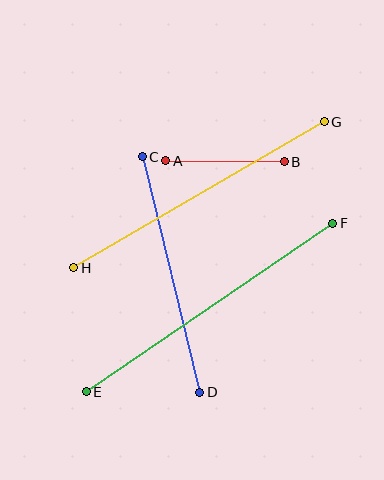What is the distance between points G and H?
The distance is approximately 290 pixels.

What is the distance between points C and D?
The distance is approximately 242 pixels.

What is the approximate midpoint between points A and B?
The midpoint is at approximately (225, 161) pixels.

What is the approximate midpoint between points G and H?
The midpoint is at approximately (199, 195) pixels.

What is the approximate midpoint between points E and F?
The midpoint is at approximately (210, 308) pixels.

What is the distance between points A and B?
The distance is approximately 119 pixels.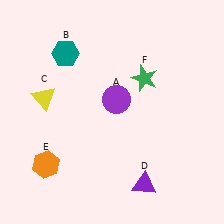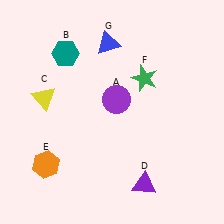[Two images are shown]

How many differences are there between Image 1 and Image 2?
There is 1 difference between the two images.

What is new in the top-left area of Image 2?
A blue triangle (G) was added in the top-left area of Image 2.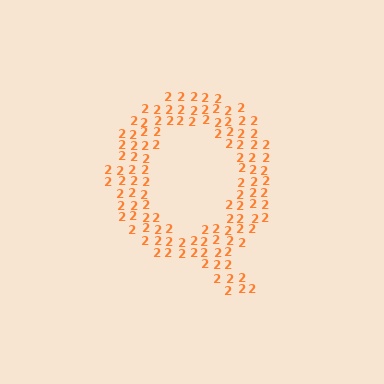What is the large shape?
The large shape is the letter Q.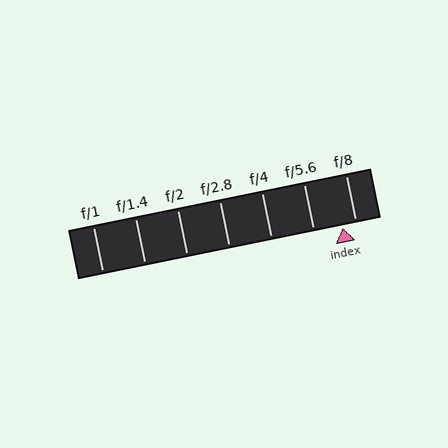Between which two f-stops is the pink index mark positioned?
The index mark is between f/5.6 and f/8.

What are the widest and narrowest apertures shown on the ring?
The widest aperture shown is f/1 and the narrowest is f/8.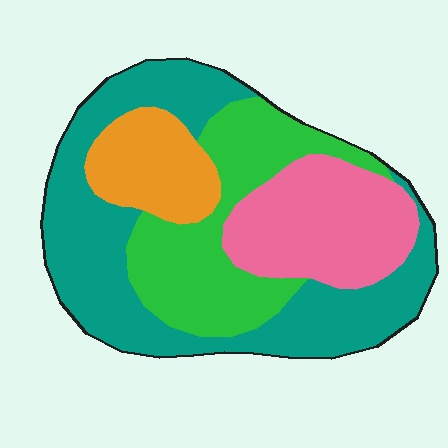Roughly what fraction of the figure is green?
Green takes up between a quarter and a half of the figure.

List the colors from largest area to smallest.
From largest to smallest: teal, green, pink, orange.